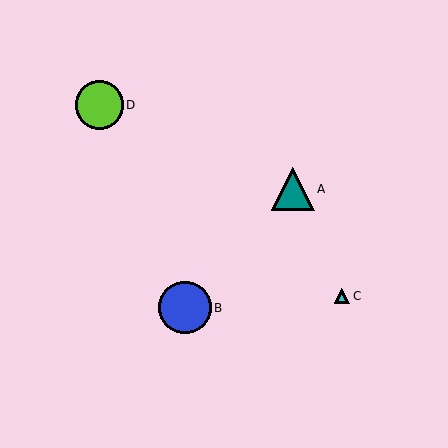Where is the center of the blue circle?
The center of the blue circle is at (185, 308).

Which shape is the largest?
The blue circle (labeled B) is the largest.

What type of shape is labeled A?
Shape A is a teal triangle.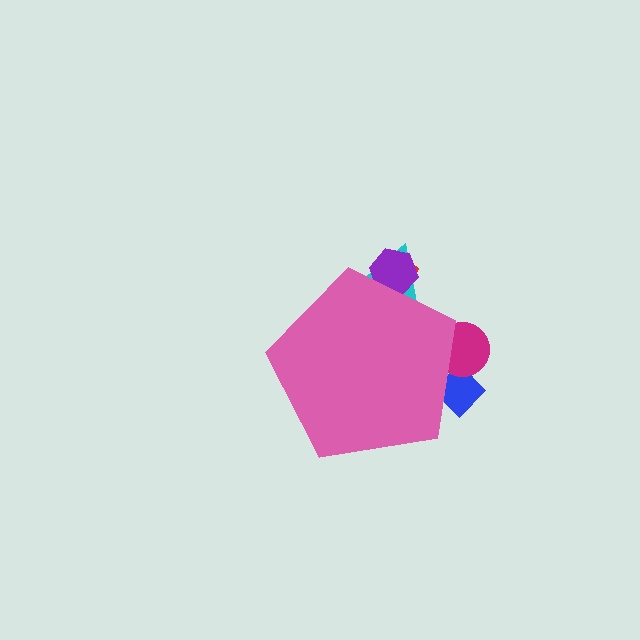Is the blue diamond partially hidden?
Yes, the blue diamond is partially hidden behind the pink pentagon.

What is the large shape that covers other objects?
A pink pentagon.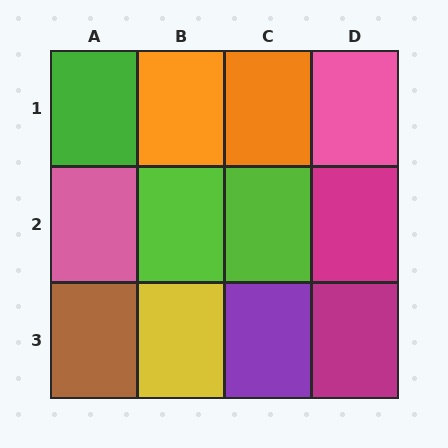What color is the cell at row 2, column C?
Lime.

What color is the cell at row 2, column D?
Magenta.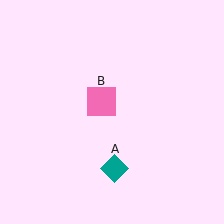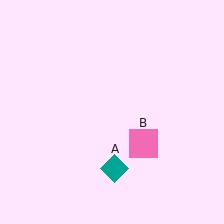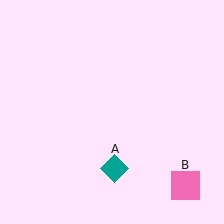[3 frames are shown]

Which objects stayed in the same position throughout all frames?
Teal diamond (object A) remained stationary.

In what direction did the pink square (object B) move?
The pink square (object B) moved down and to the right.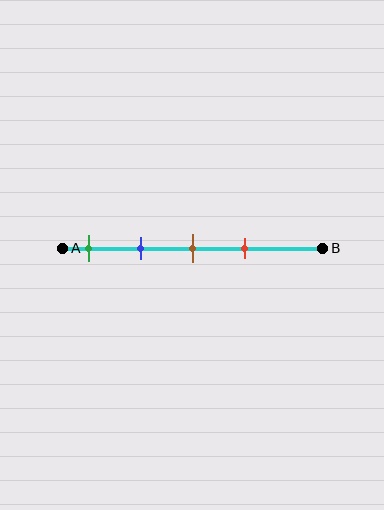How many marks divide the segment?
There are 4 marks dividing the segment.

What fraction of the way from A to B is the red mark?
The red mark is approximately 70% (0.7) of the way from A to B.